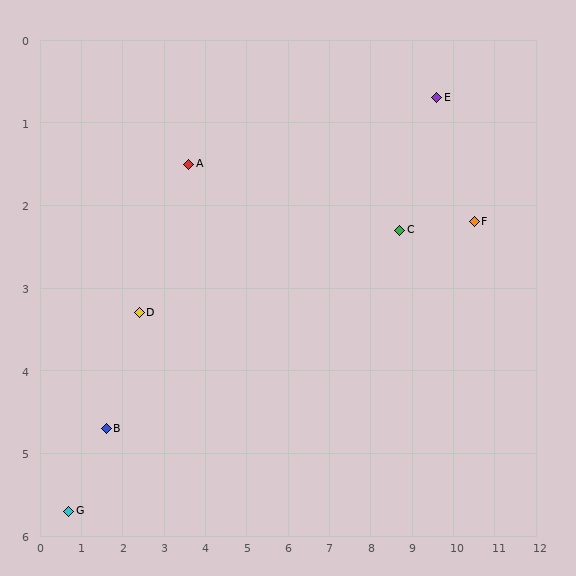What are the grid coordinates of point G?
Point G is at approximately (0.7, 5.7).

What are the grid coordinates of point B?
Point B is at approximately (1.6, 4.7).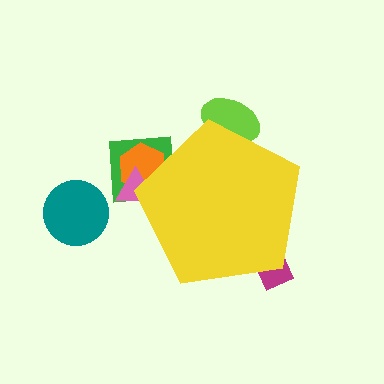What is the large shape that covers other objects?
A yellow pentagon.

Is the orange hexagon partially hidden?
Yes, the orange hexagon is partially hidden behind the yellow pentagon.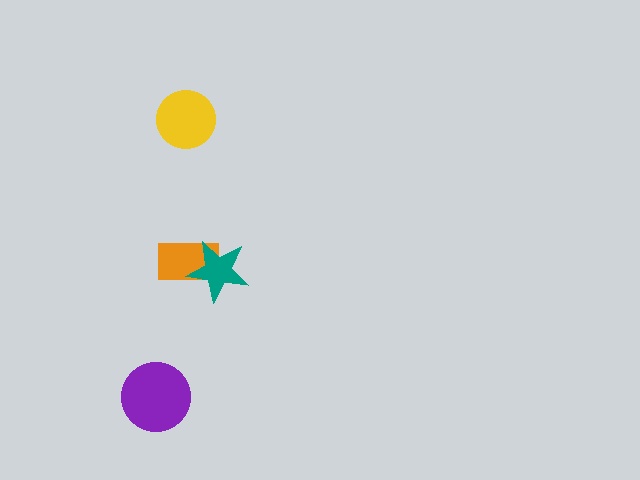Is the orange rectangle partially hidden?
Yes, it is partially covered by another shape.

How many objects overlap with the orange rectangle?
1 object overlaps with the orange rectangle.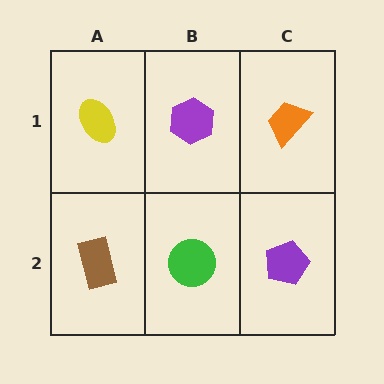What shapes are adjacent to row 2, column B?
A purple hexagon (row 1, column B), a brown rectangle (row 2, column A), a purple pentagon (row 2, column C).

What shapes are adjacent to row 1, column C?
A purple pentagon (row 2, column C), a purple hexagon (row 1, column B).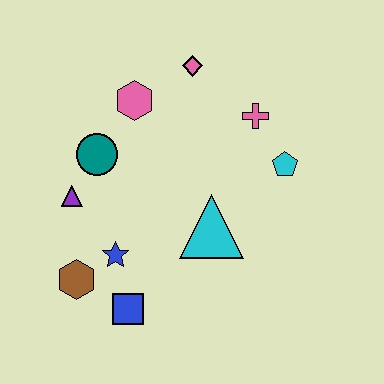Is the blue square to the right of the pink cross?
No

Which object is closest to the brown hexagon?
The blue star is closest to the brown hexagon.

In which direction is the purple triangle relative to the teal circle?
The purple triangle is below the teal circle.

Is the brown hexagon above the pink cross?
No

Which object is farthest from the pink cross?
The brown hexagon is farthest from the pink cross.